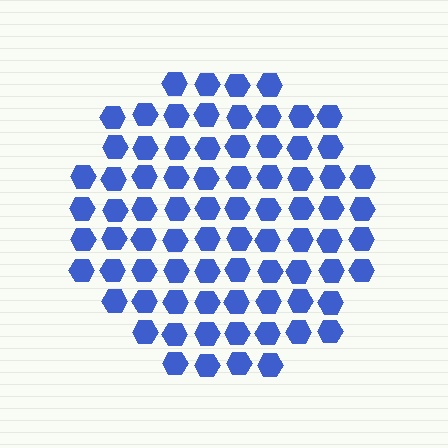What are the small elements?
The small elements are hexagons.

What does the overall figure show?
The overall figure shows a circle.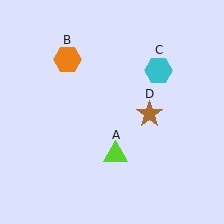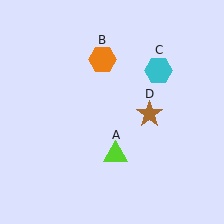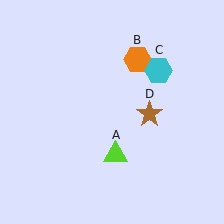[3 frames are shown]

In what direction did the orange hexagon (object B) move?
The orange hexagon (object B) moved right.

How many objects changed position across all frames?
1 object changed position: orange hexagon (object B).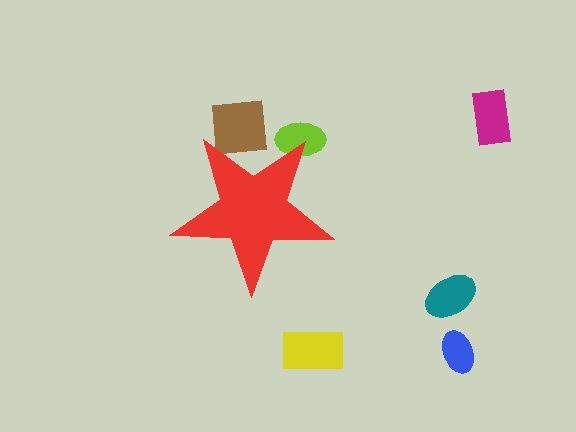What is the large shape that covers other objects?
A red star.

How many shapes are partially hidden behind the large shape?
2 shapes are partially hidden.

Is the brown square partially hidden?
Yes, the brown square is partially hidden behind the red star.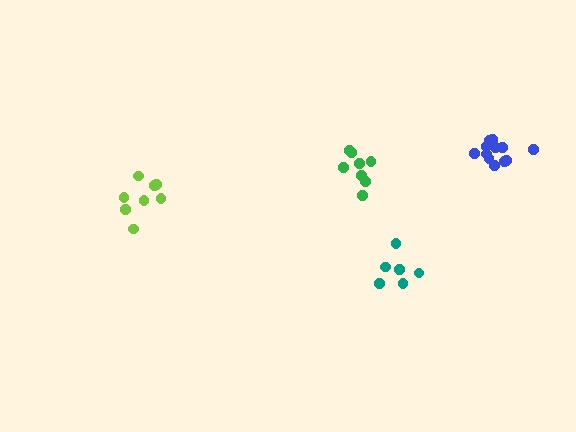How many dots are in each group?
Group 1: 6 dots, Group 2: 8 dots, Group 3: 12 dots, Group 4: 8 dots (34 total).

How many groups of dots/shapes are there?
There are 4 groups.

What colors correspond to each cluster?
The clusters are colored: teal, green, blue, lime.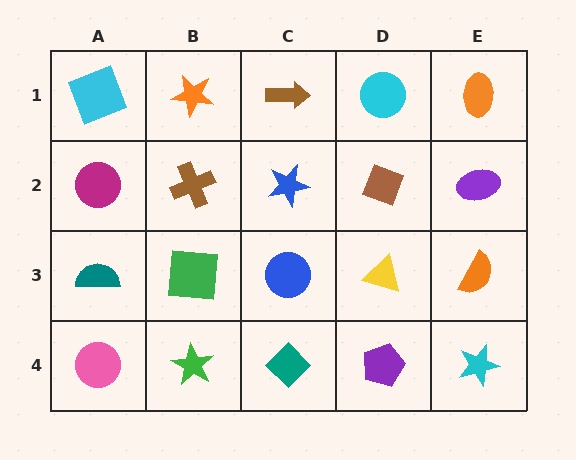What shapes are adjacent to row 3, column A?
A magenta circle (row 2, column A), a pink circle (row 4, column A), a green square (row 3, column B).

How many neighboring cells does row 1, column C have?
3.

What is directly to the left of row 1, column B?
A cyan square.